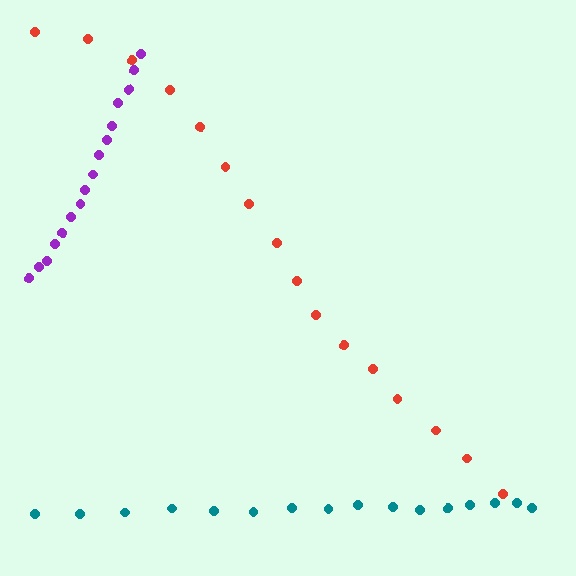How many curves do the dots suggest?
There are 3 distinct paths.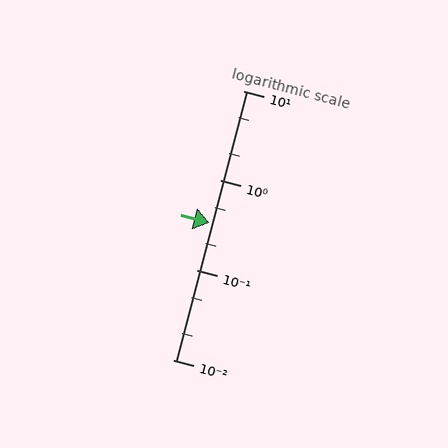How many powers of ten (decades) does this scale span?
The scale spans 3 decades, from 0.01 to 10.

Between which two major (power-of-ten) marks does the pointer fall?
The pointer is between 0.1 and 1.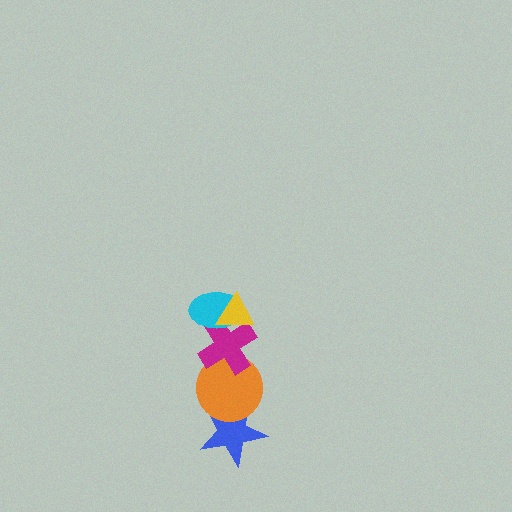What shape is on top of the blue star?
The orange circle is on top of the blue star.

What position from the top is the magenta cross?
The magenta cross is 3rd from the top.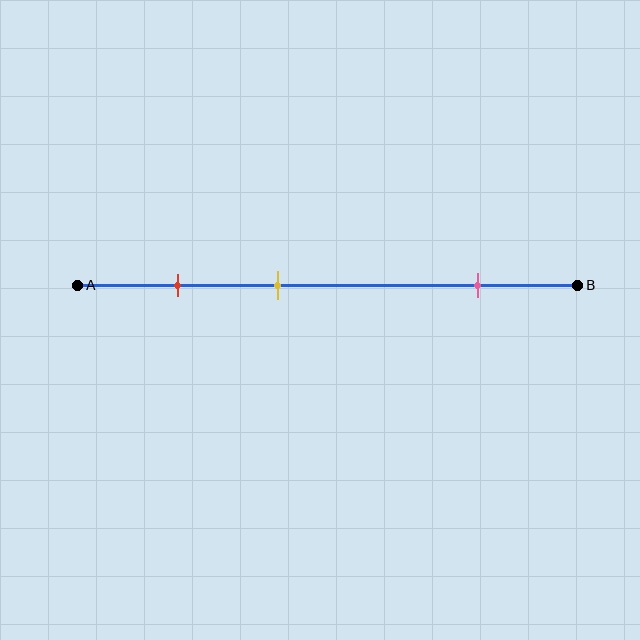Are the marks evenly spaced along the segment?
No, the marks are not evenly spaced.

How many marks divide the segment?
There are 3 marks dividing the segment.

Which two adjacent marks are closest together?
The red and yellow marks are the closest adjacent pair.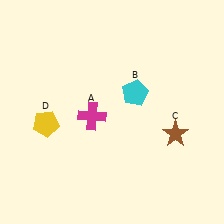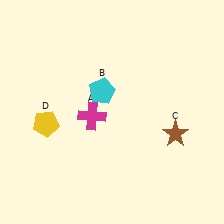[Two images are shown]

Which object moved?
The cyan pentagon (B) moved left.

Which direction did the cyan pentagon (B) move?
The cyan pentagon (B) moved left.